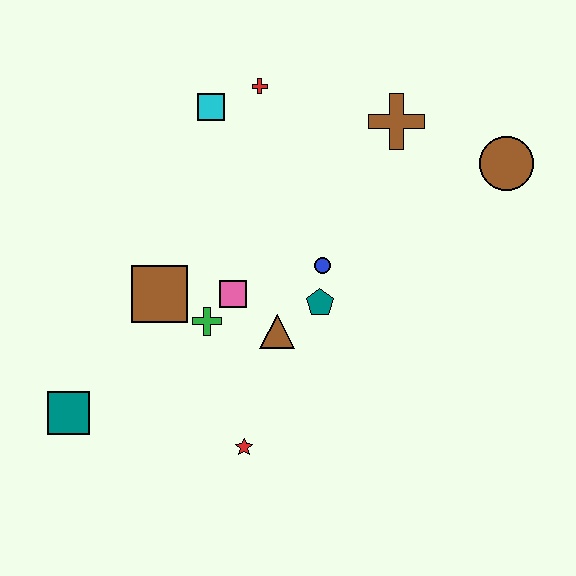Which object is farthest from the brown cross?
The teal square is farthest from the brown cross.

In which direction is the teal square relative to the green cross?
The teal square is to the left of the green cross.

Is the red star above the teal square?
No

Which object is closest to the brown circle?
The brown cross is closest to the brown circle.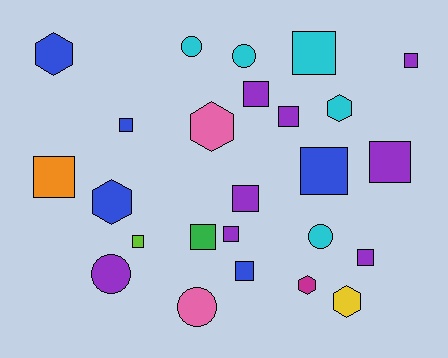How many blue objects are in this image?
There are 5 blue objects.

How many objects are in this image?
There are 25 objects.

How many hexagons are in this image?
There are 6 hexagons.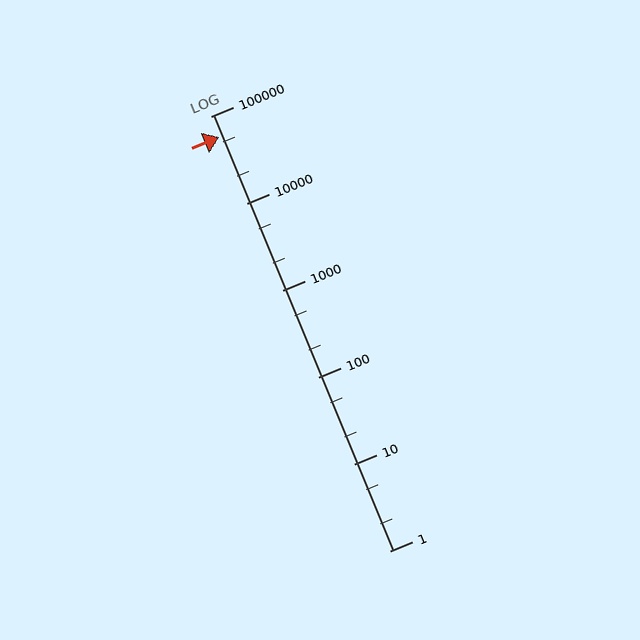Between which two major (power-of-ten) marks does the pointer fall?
The pointer is between 10000 and 100000.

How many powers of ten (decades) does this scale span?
The scale spans 5 decades, from 1 to 100000.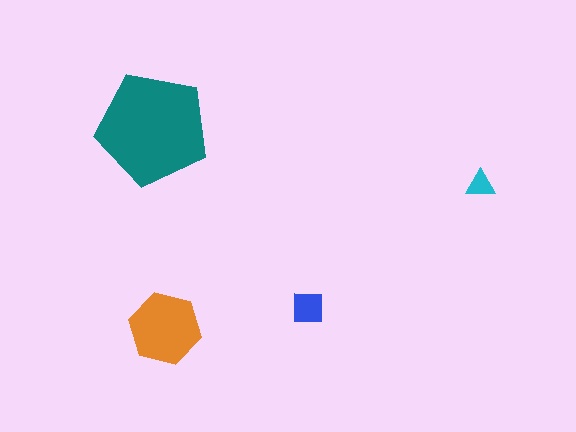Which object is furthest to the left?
The teal pentagon is leftmost.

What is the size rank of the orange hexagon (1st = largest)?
2nd.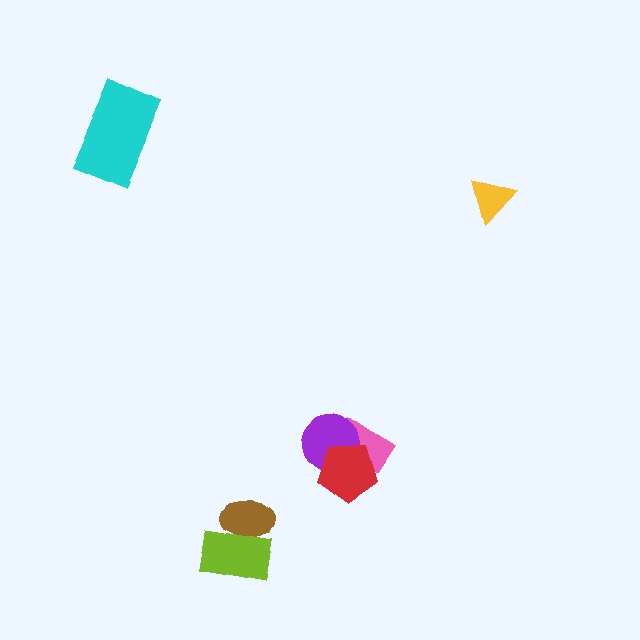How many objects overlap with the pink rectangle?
2 objects overlap with the pink rectangle.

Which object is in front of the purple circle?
The red pentagon is in front of the purple circle.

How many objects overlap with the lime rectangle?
1 object overlaps with the lime rectangle.